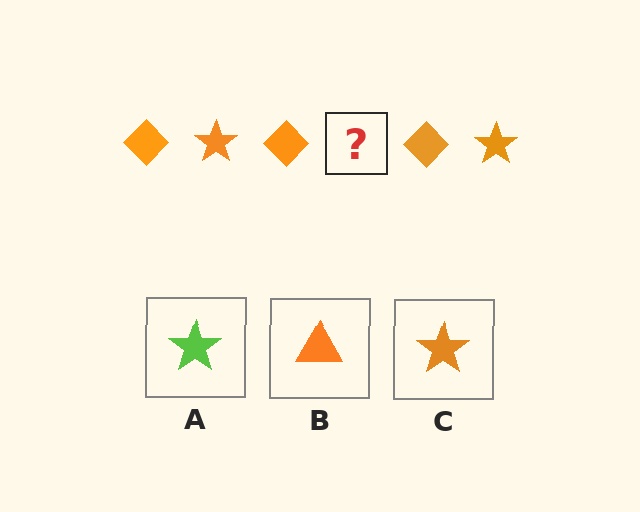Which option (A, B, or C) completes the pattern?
C.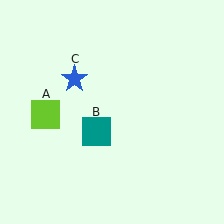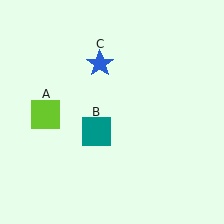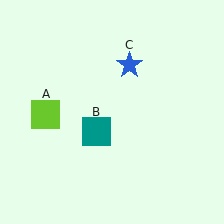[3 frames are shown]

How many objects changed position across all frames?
1 object changed position: blue star (object C).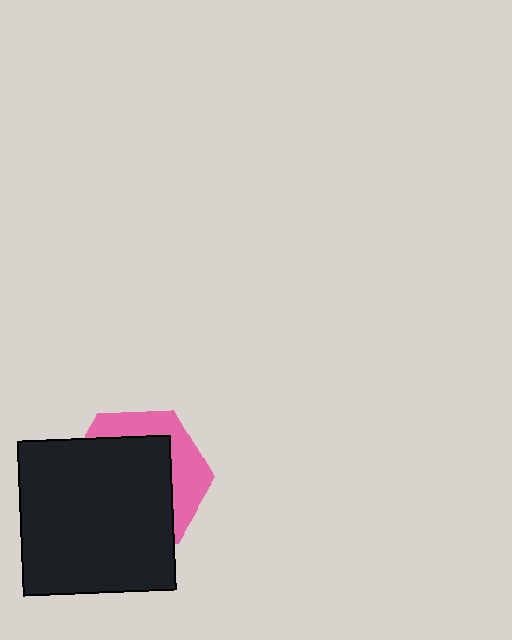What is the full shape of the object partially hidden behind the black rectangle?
The partially hidden object is a pink hexagon.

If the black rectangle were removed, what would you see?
You would see the complete pink hexagon.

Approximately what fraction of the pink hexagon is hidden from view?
Roughly 67% of the pink hexagon is hidden behind the black rectangle.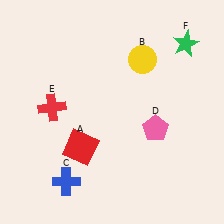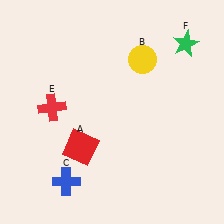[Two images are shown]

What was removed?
The pink pentagon (D) was removed in Image 2.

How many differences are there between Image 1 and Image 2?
There is 1 difference between the two images.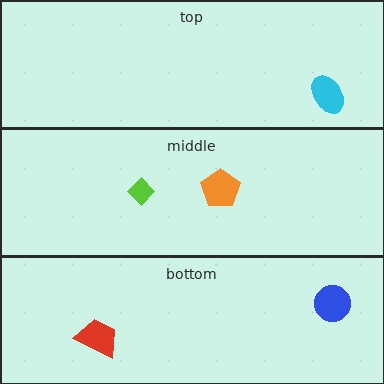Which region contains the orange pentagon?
The middle region.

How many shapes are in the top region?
1.